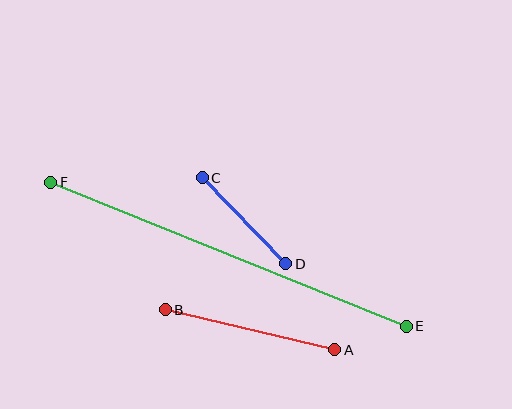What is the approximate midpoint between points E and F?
The midpoint is at approximately (229, 254) pixels.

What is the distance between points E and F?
The distance is approximately 383 pixels.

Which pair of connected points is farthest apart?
Points E and F are farthest apart.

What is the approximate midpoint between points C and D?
The midpoint is at approximately (244, 221) pixels.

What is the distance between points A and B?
The distance is approximately 174 pixels.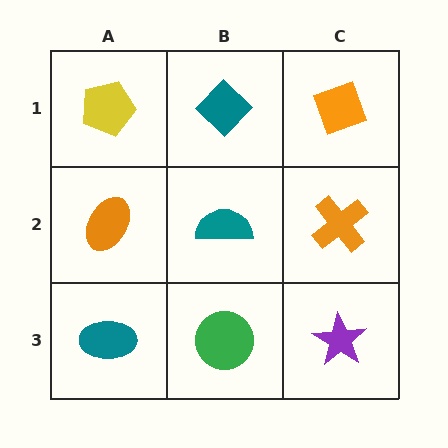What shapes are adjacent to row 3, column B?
A teal semicircle (row 2, column B), a teal ellipse (row 3, column A), a purple star (row 3, column C).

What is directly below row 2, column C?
A purple star.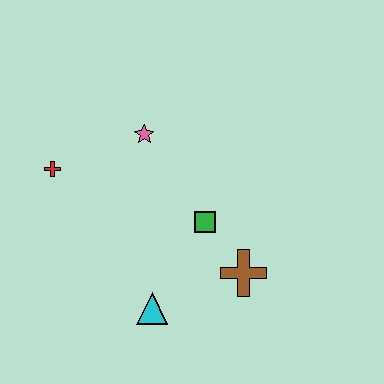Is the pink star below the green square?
No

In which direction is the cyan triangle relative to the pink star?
The cyan triangle is below the pink star.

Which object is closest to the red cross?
The pink star is closest to the red cross.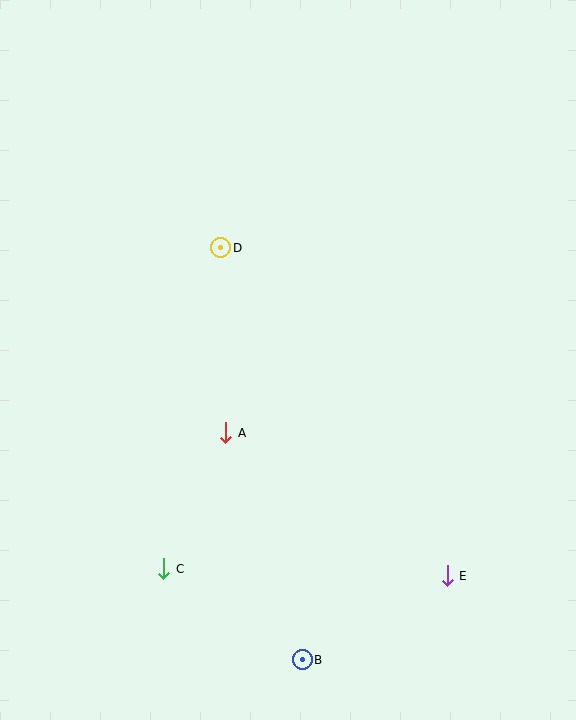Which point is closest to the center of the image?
Point A at (226, 433) is closest to the center.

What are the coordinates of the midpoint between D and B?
The midpoint between D and B is at (262, 454).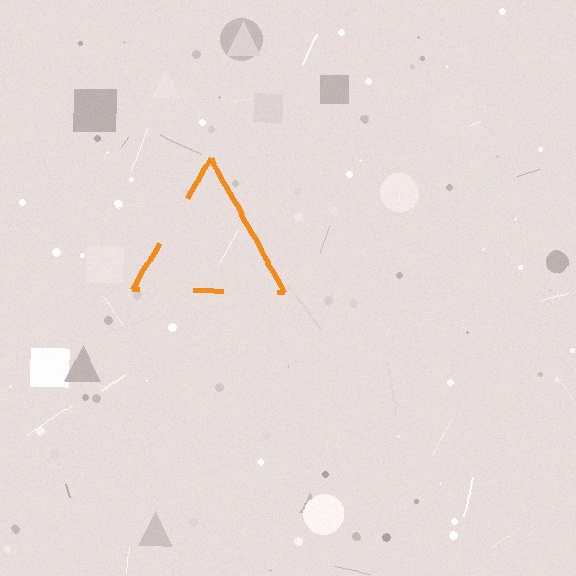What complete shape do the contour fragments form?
The contour fragments form a triangle.